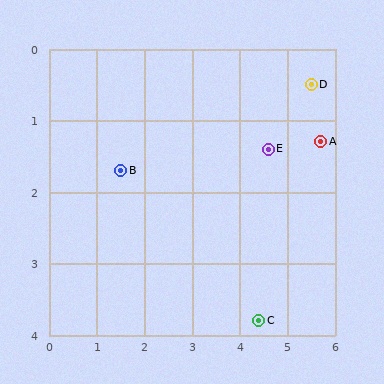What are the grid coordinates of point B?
Point B is at approximately (1.5, 1.7).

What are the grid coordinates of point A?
Point A is at approximately (5.7, 1.3).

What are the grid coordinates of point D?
Point D is at approximately (5.5, 0.5).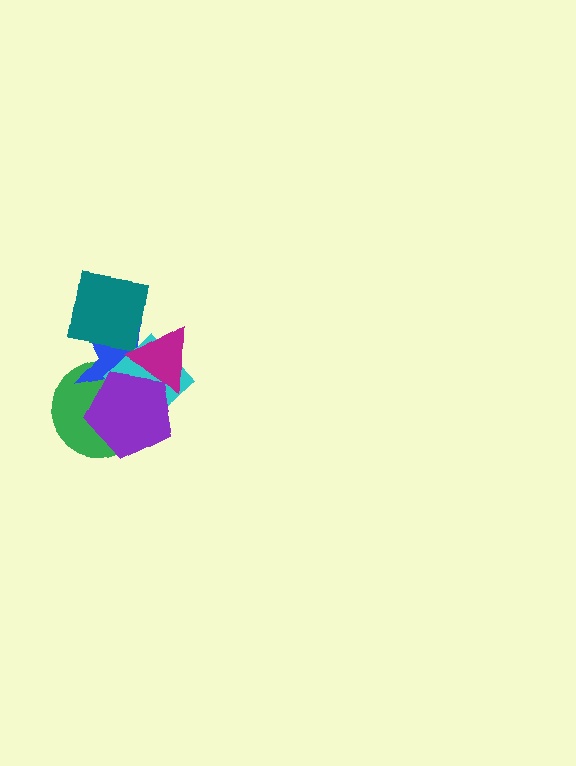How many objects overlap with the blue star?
5 objects overlap with the blue star.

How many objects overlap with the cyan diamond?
5 objects overlap with the cyan diamond.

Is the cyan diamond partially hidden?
Yes, it is partially covered by another shape.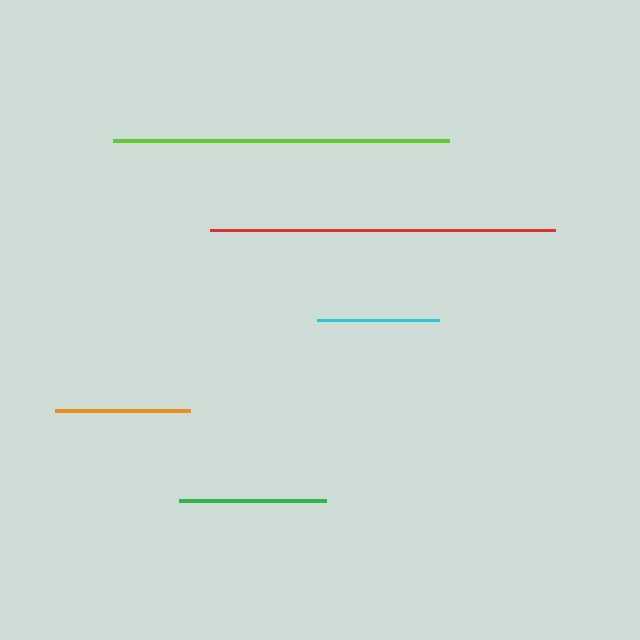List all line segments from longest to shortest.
From longest to shortest: red, lime, green, orange, cyan.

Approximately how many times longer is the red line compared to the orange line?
The red line is approximately 2.5 times the length of the orange line.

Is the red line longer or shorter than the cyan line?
The red line is longer than the cyan line.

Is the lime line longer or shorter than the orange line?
The lime line is longer than the orange line.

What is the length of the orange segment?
The orange segment is approximately 135 pixels long.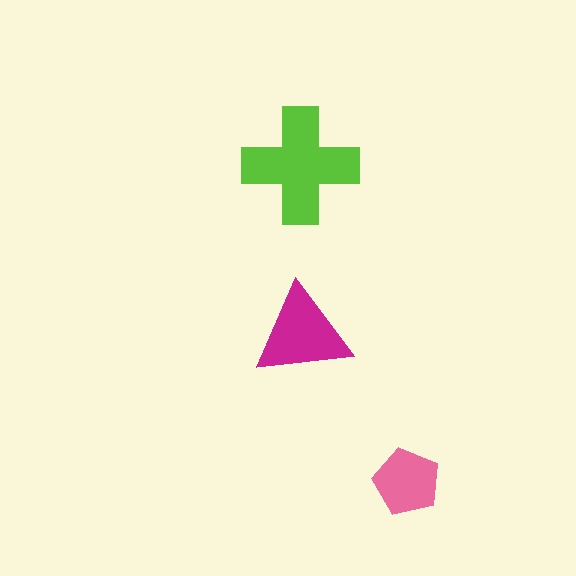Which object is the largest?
The lime cross.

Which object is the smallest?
The pink pentagon.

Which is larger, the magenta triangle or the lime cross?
The lime cross.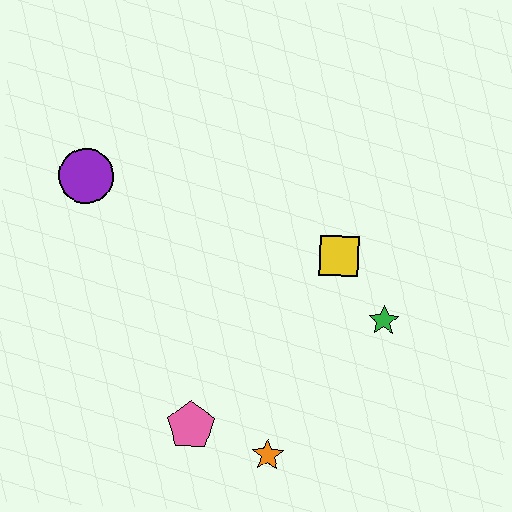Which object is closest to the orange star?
The pink pentagon is closest to the orange star.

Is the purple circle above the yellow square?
Yes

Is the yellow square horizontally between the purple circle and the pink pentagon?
No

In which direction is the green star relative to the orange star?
The green star is above the orange star.